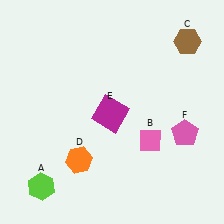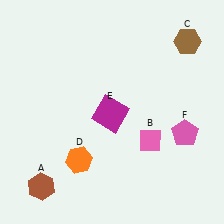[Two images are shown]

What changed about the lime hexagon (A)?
In Image 1, A is lime. In Image 2, it changed to brown.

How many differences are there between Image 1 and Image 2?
There is 1 difference between the two images.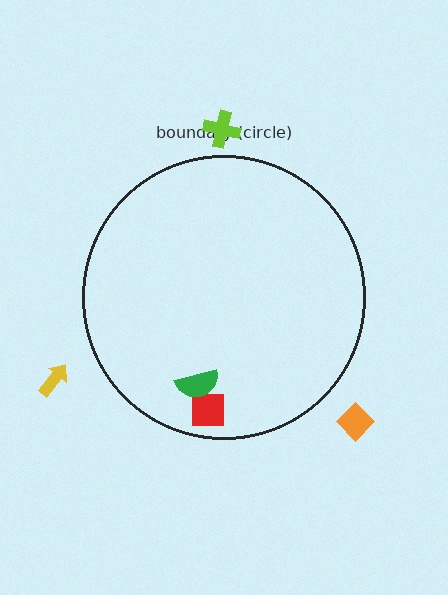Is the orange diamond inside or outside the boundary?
Outside.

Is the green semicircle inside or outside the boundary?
Inside.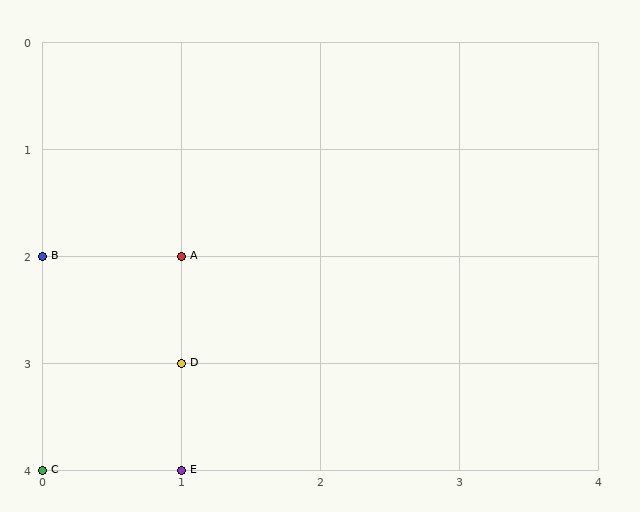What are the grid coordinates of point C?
Point C is at grid coordinates (0, 4).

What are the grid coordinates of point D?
Point D is at grid coordinates (1, 3).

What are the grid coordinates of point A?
Point A is at grid coordinates (1, 2).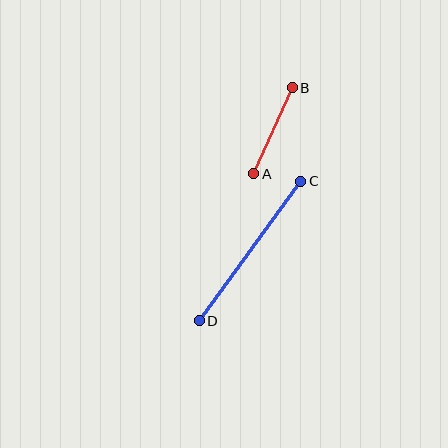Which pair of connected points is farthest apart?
Points C and D are farthest apart.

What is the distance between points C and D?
The distance is approximately 172 pixels.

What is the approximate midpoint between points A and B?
The midpoint is at approximately (273, 131) pixels.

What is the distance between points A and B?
The distance is approximately 94 pixels.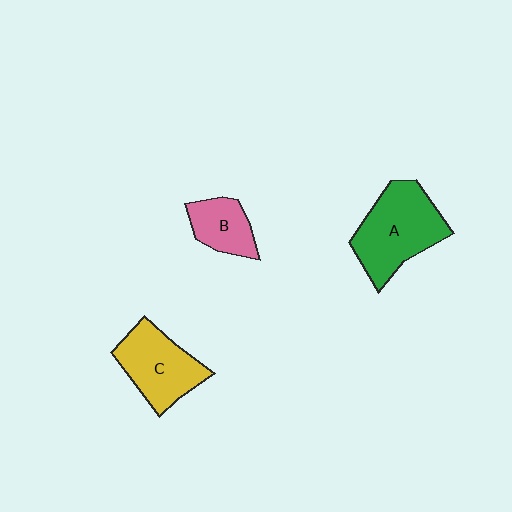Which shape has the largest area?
Shape A (green).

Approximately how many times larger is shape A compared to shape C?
Approximately 1.3 times.